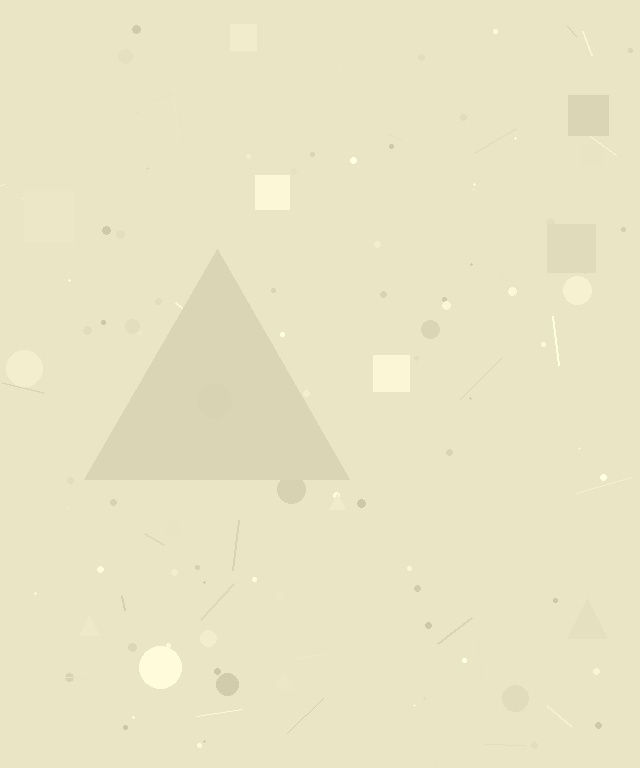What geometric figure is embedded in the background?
A triangle is embedded in the background.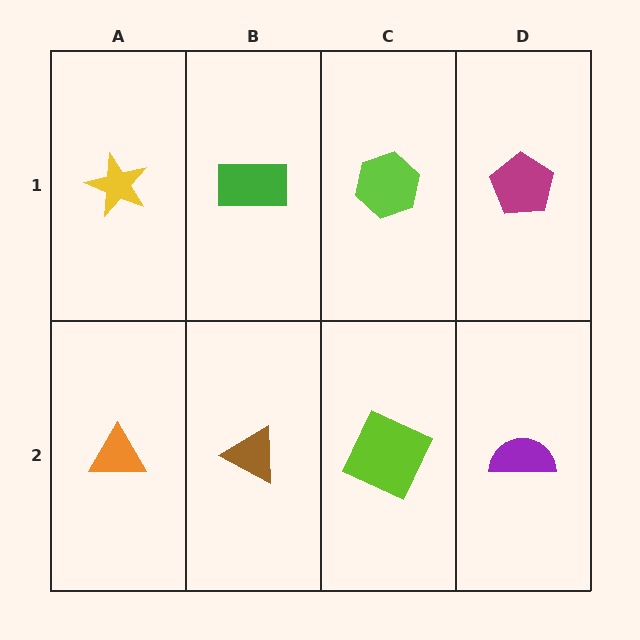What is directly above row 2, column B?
A green rectangle.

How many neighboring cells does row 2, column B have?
3.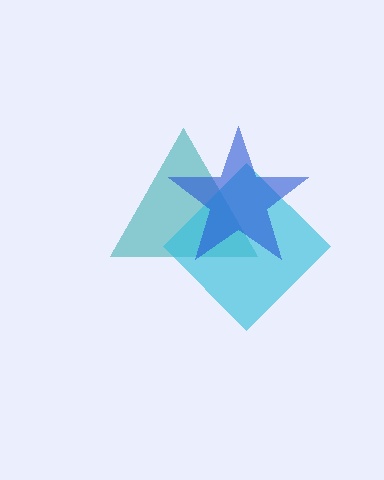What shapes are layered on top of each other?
The layered shapes are: a teal triangle, a cyan diamond, a blue star.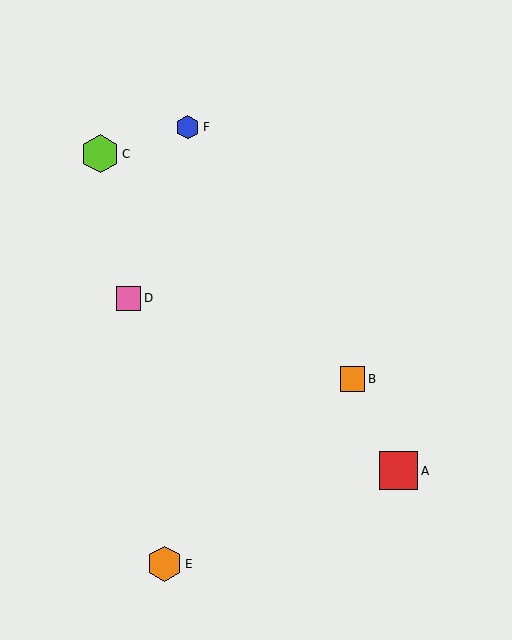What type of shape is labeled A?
Shape A is a red square.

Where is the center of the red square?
The center of the red square is at (399, 471).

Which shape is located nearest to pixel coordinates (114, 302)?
The pink square (labeled D) at (129, 298) is nearest to that location.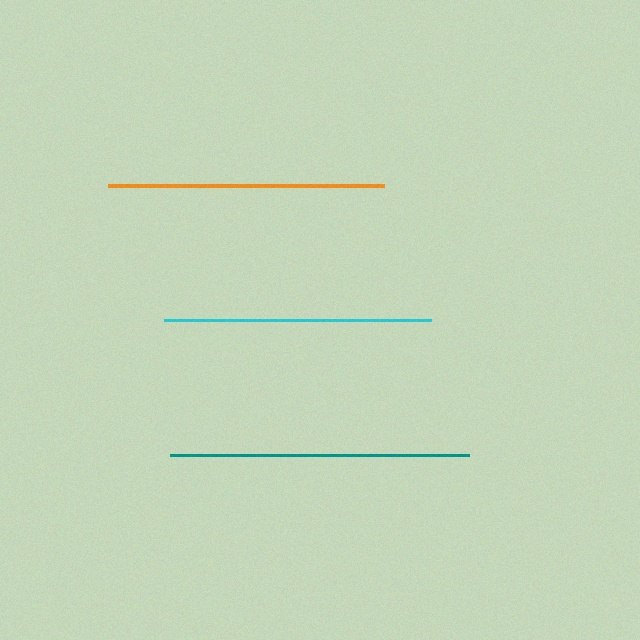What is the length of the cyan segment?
The cyan segment is approximately 267 pixels long.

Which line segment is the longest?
The teal line is the longest at approximately 300 pixels.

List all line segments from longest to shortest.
From longest to shortest: teal, orange, cyan.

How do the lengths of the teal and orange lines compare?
The teal and orange lines are approximately the same length.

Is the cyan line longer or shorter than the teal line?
The teal line is longer than the cyan line.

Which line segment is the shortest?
The cyan line is the shortest at approximately 267 pixels.